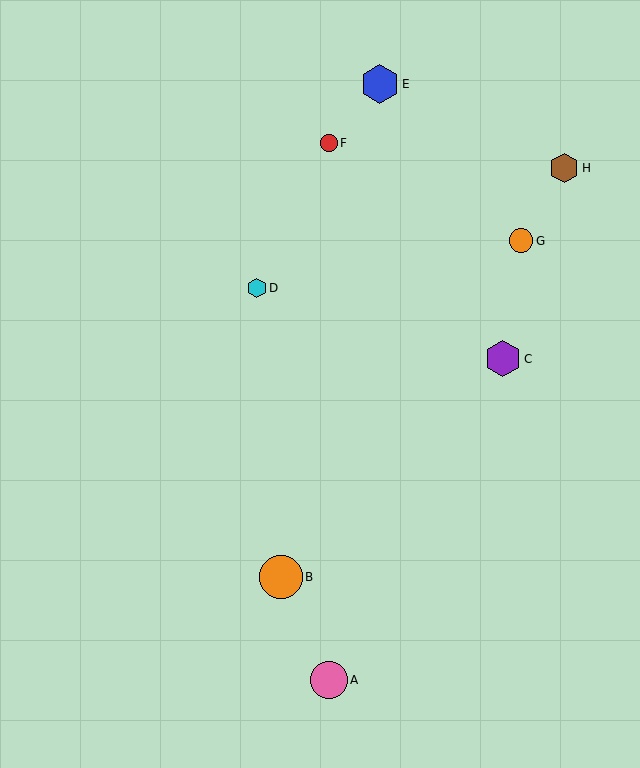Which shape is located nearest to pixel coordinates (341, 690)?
The pink circle (labeled A) at (329, 680) is nearest to that location.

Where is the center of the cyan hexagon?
The center of the cyan hexagon is at (257, 288).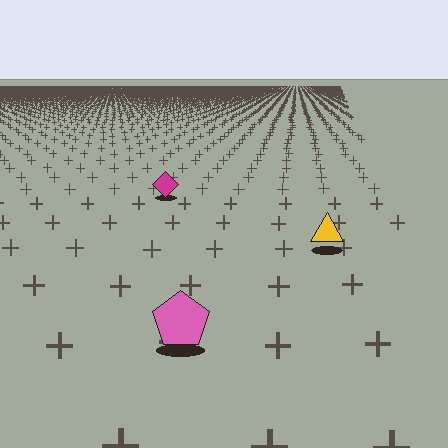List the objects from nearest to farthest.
From nearest to farthest: the pink pentagon, the yellow triangle, the magenta diamond.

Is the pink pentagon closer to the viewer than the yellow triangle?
Yes. The pink pentagon is closer — you can tell from the texture gradient: the ground texture is coarser near it.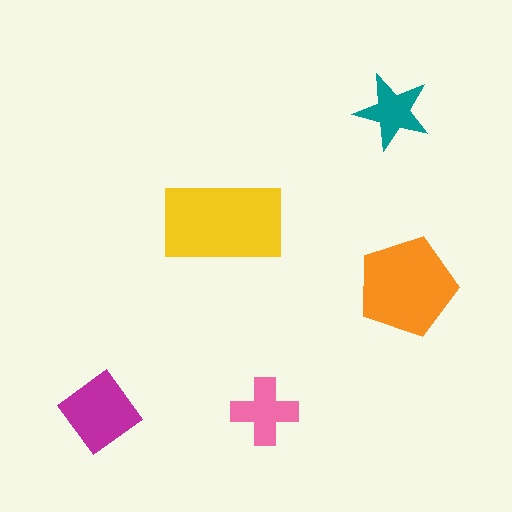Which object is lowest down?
The magenta diamond is bottommost.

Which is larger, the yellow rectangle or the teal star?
The yellow rectangle.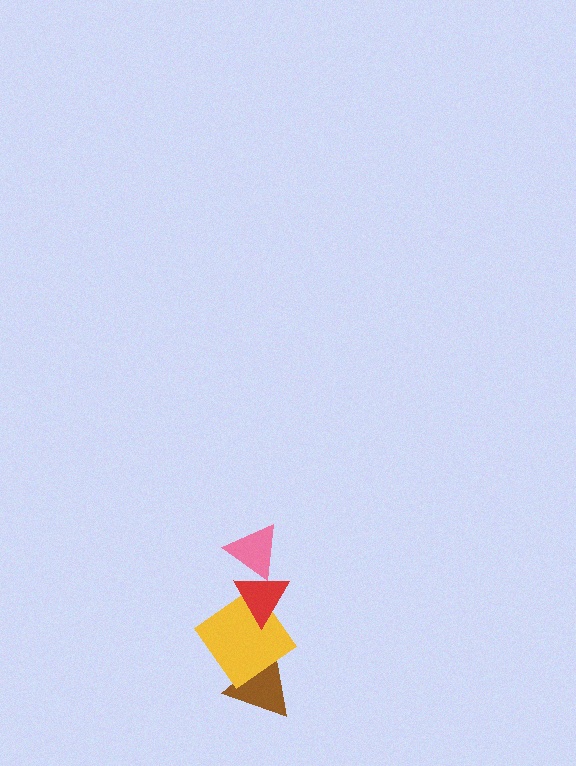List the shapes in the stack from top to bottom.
From top to bottom: the pink triangle, the red triangle, the yellow diamond, the brown triangle.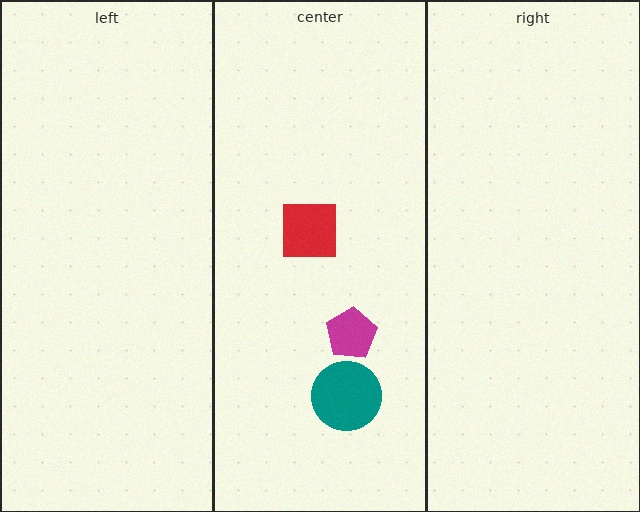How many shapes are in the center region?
3.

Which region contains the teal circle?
The center region.